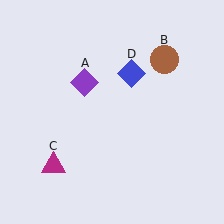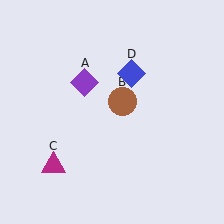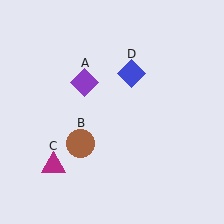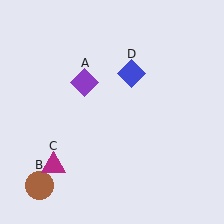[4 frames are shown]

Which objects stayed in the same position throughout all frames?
Purple diamond (object A) and magenta triangle (object C) and blue diamond (object D) remained stationary.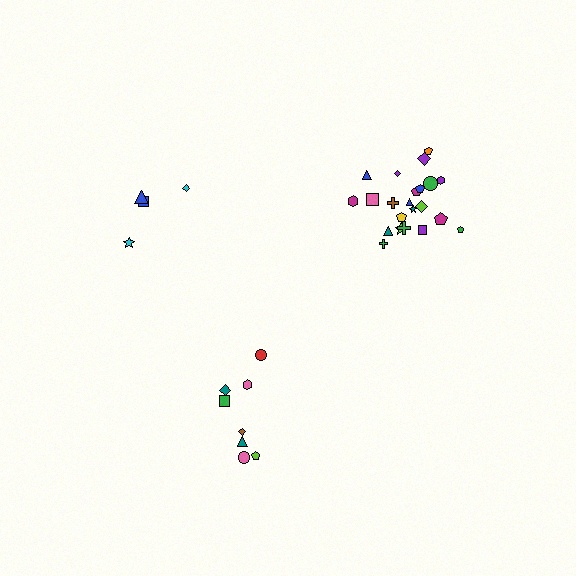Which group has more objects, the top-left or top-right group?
The top-right group.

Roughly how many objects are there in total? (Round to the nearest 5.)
Roughly 35 objects in total.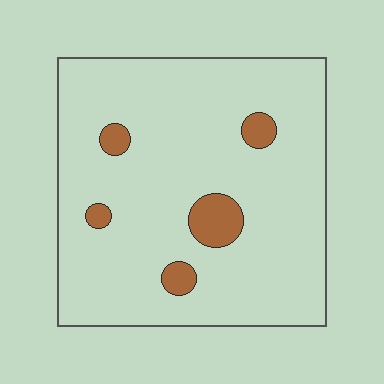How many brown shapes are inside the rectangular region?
5.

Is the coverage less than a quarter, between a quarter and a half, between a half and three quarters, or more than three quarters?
Less than a quarter.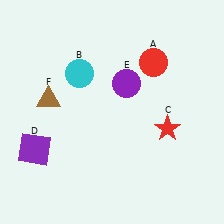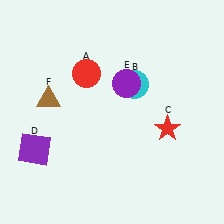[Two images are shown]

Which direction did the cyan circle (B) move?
The cyan circle (B) moved right.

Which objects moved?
The objects that moved are: the red circle (A), the cyan circle (B).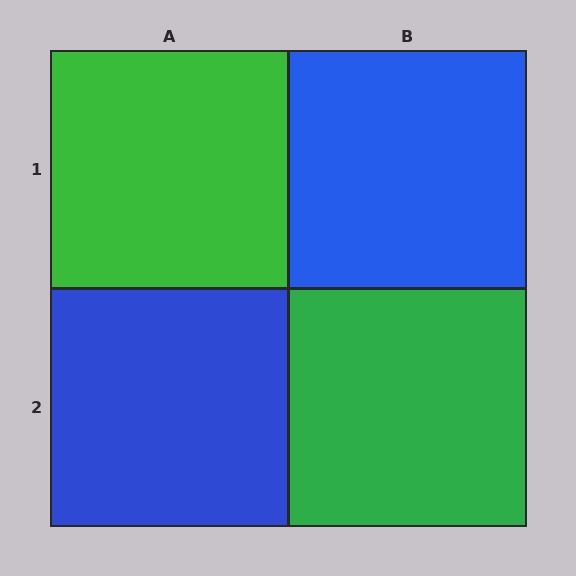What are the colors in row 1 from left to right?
Green, blue.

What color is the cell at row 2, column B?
Green.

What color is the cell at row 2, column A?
Blue.